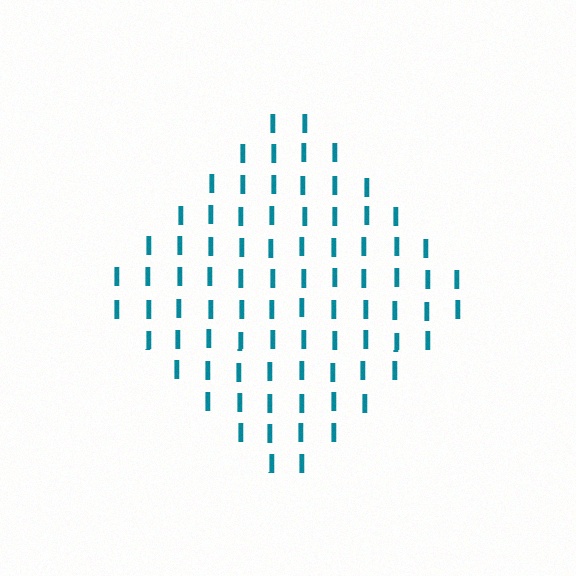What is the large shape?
The large shape is a diamond.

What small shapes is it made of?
It is made of small letter I's.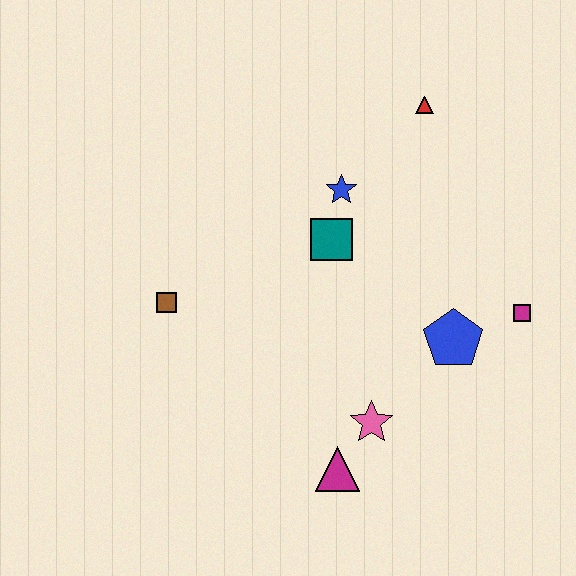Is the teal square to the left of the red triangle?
Yes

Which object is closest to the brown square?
The teal square is closest to the brown square.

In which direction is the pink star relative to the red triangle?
The pink star is below the red triangle.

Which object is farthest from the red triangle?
The magenta triangle is farthest from the red triangle.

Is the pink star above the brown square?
No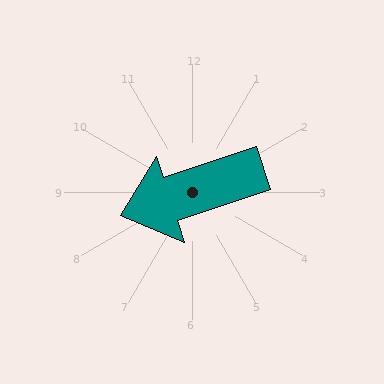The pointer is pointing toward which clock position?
Roughly 8 o'clock.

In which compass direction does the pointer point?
West.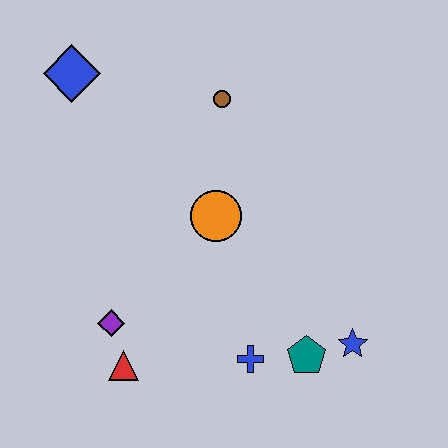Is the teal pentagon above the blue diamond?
No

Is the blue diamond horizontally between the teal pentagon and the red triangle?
No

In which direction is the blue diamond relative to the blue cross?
The blue diamond is above the blue cross.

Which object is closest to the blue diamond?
The brown circle is closest to the blue diamond.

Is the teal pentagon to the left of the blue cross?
No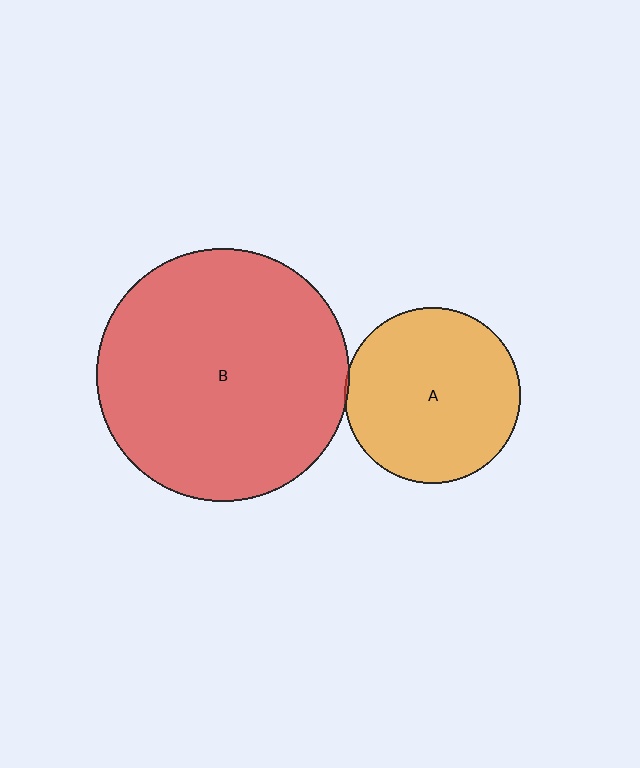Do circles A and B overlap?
Yes.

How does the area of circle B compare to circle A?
Approximately 2.1 times.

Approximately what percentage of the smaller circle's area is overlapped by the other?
Approximately 5%.